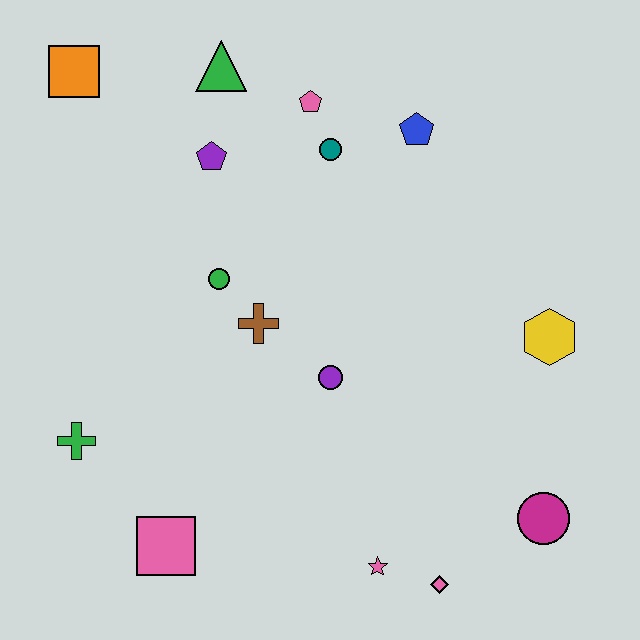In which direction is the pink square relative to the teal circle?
The pink square is below the teal circle.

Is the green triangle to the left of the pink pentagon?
Yes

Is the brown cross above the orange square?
No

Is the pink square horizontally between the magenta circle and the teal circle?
No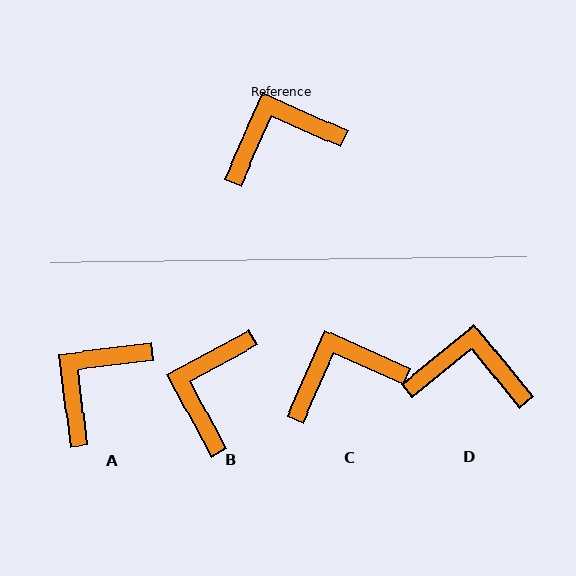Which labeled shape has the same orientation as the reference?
C.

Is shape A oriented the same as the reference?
No, it is off by about 31 degrees.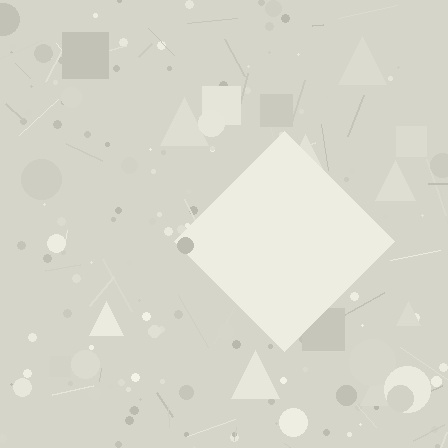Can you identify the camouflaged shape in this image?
The camouflaged shape is a diamond.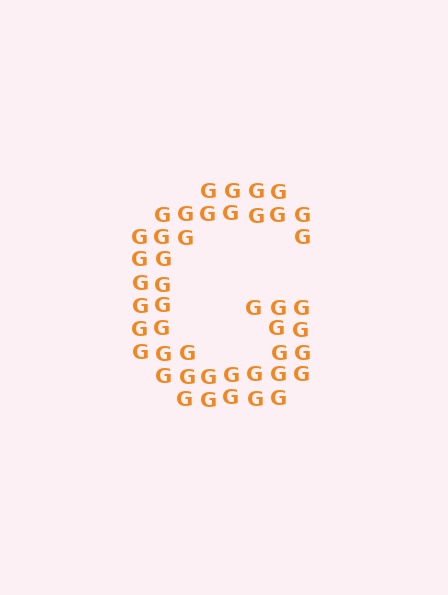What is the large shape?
The large shape is the letter G.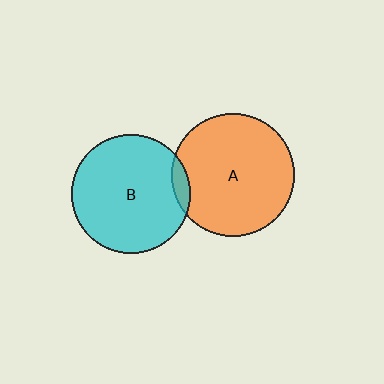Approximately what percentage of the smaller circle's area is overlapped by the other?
Approximately 5%.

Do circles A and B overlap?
Yes.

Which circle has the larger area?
Circle A (orange).